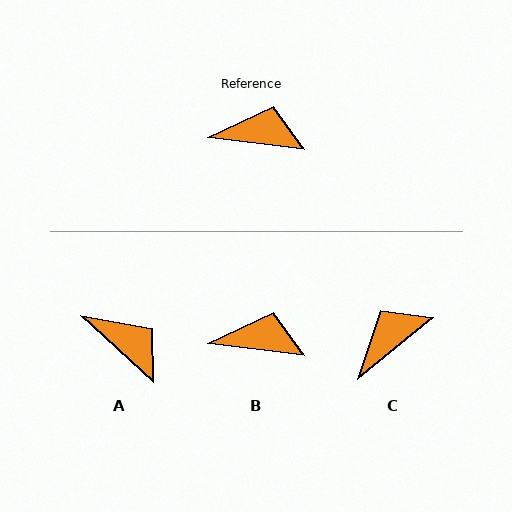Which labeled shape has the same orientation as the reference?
B.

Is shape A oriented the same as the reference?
No, it is off by about 36 degrees.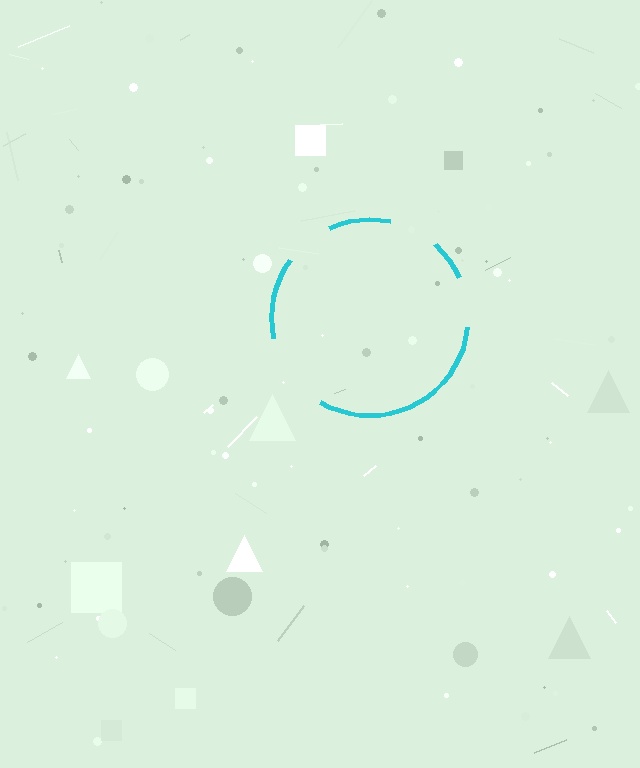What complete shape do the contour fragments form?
The contour fragments form a circle.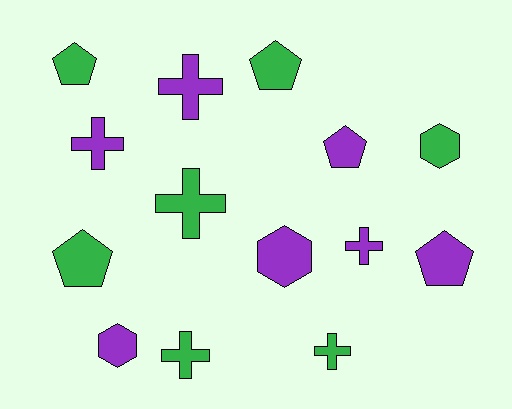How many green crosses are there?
There are 3 green crosses.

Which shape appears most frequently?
Cross, with 6 objects.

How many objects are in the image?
There are 14 objects.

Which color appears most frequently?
Purple, with 7 objects.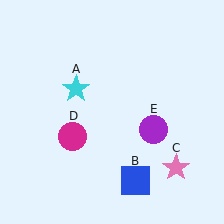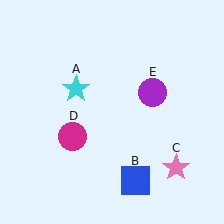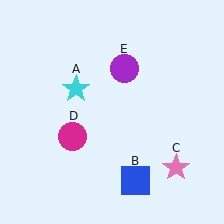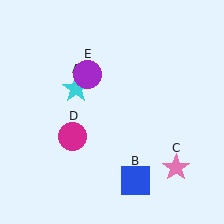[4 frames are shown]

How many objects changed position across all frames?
1 object changed position: purple circle (object E).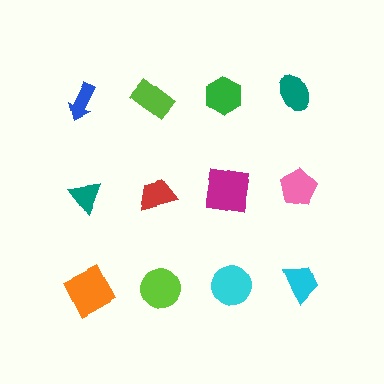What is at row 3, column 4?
A cyan trapezoid.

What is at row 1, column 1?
A blue arrow.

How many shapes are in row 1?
4 shapes.